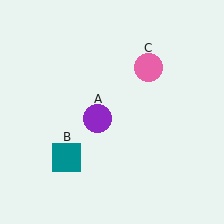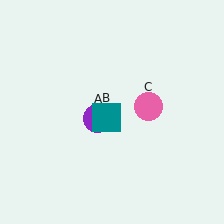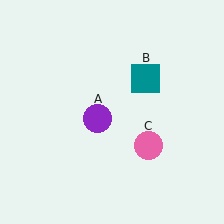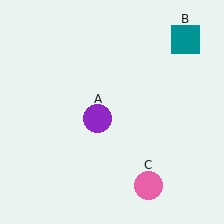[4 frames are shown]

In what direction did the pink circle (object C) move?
The pink circle (object C) moved down.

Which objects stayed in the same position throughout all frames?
Purple circle (object A) remained stationary.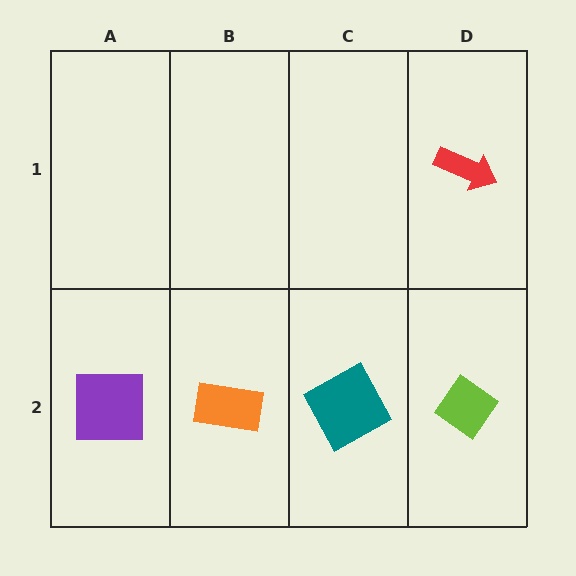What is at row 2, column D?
A lime diamond.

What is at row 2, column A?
A purple square.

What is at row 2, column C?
A teal square.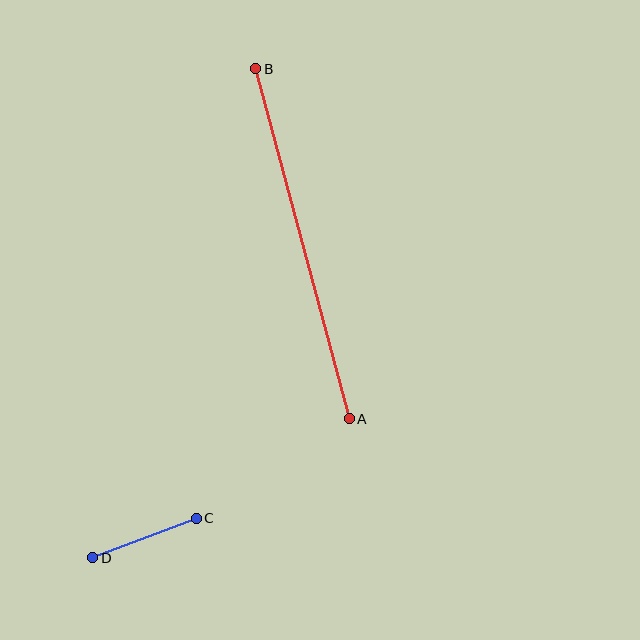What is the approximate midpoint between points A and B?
The midpoint is at approximately (302, 244) pixels.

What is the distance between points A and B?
The distance is approximately 362 pixels.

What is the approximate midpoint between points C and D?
The midpoint is at approximately (144, 538) pixels.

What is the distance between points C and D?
The distance is approximately 111 pixels.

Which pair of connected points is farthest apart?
Points A and B are farthest apart.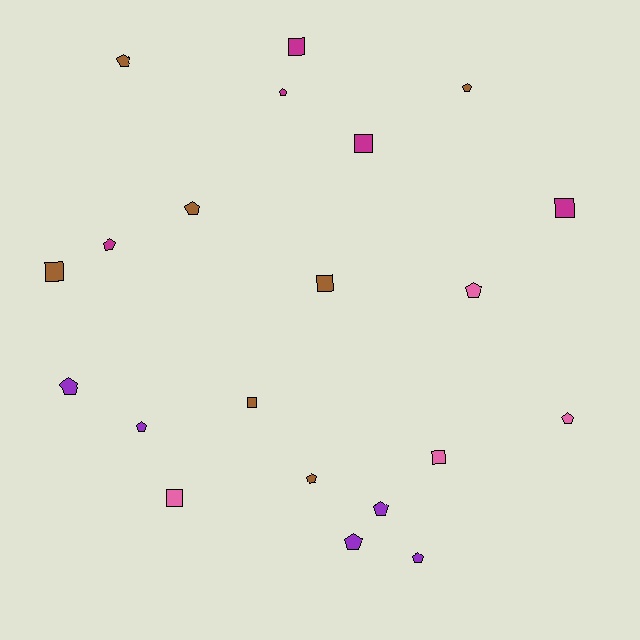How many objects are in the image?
There are 21 objects.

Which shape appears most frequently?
Pentagon, with 13 objects.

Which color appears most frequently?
Brown, with 7 objects.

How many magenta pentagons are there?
There are 2 magenta pentagons.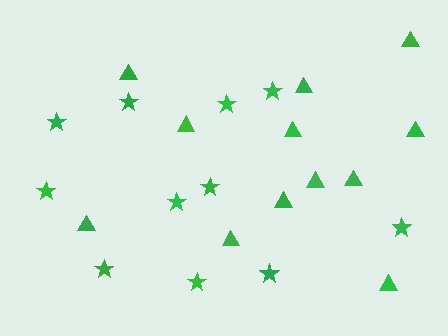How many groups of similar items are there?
There are 2 groups: one group of triangles (12) and one group of stars (11).